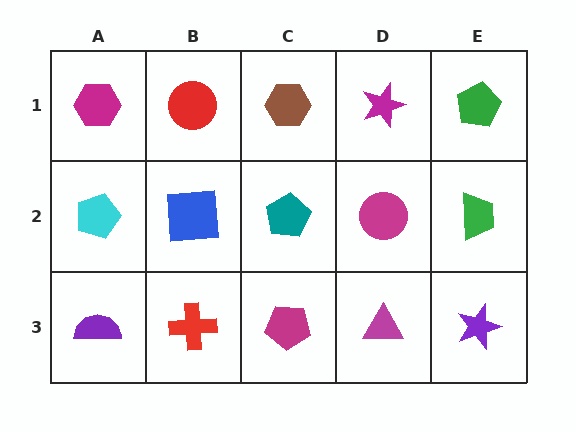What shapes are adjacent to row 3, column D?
A magenta circle (row 2, column D), a magenta pentagon (row 3, column C), a purple star (row 3, column E).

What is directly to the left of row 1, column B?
A magenta hexagon.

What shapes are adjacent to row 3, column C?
A teal pentagon (row 2, column C), a red cross (row 3, column B), a magenta triangle (row 3, column D).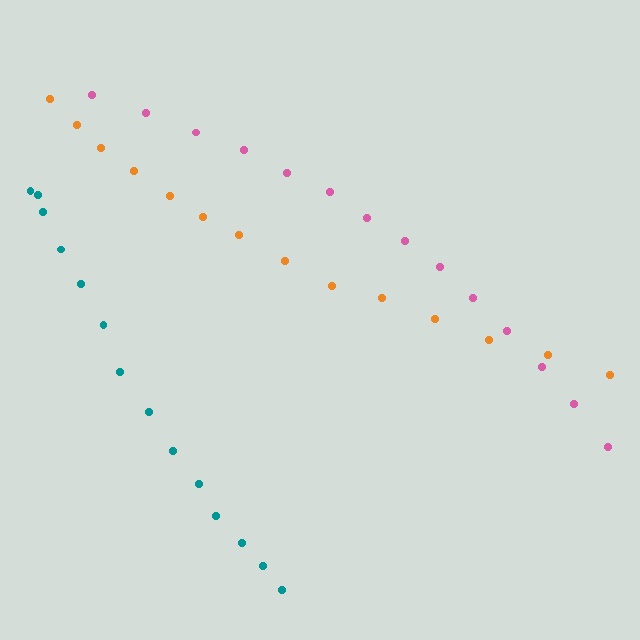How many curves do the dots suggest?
There are 3 distinct paths.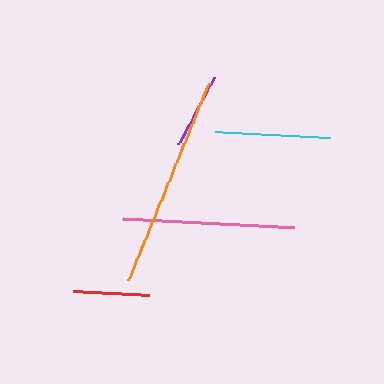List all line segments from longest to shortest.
From longest to shortest: orange, pink, cyan, purple, red.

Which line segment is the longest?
The orange line is the longest at approximately 213 pixels.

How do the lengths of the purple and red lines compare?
The purple and red lines are approximately the same length.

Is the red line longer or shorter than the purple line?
The purple line is longer than the red line.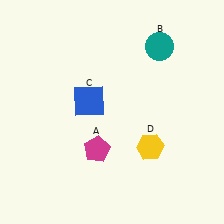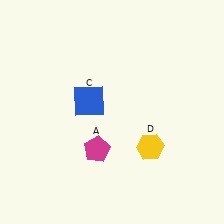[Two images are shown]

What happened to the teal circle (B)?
The teal circle (B) was removed in Image 2. It was in the top-right area of Image 1.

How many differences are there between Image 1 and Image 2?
There is 1 difference between the two images.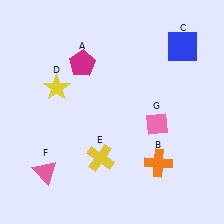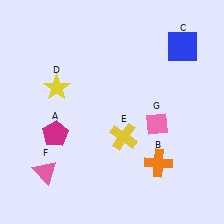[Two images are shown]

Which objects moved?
The objects that moved are: the magenta pentagon (A), the yellow cross (E).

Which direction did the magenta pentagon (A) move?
The magenta pentagon (A) moved down.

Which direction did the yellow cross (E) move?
The yellow cross (E) moved right.